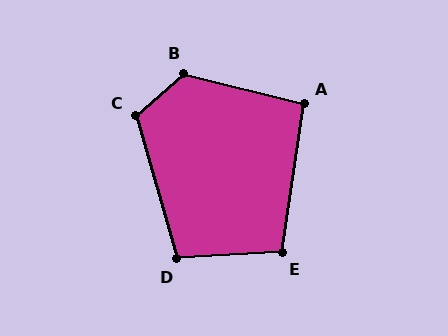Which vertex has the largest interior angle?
B, at approximately 125 degrees.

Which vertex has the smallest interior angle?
A, at approximately 96 degrees.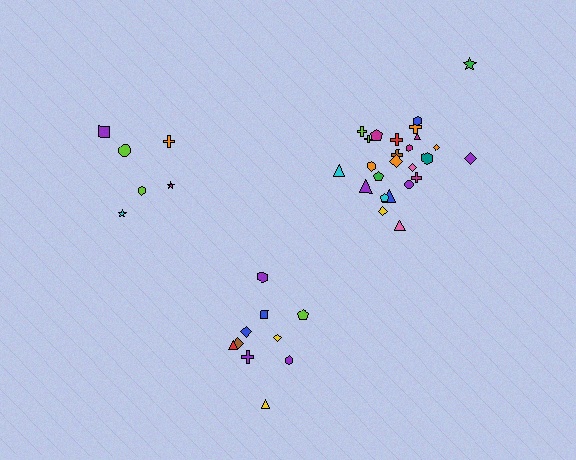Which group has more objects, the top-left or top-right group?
The top-right group.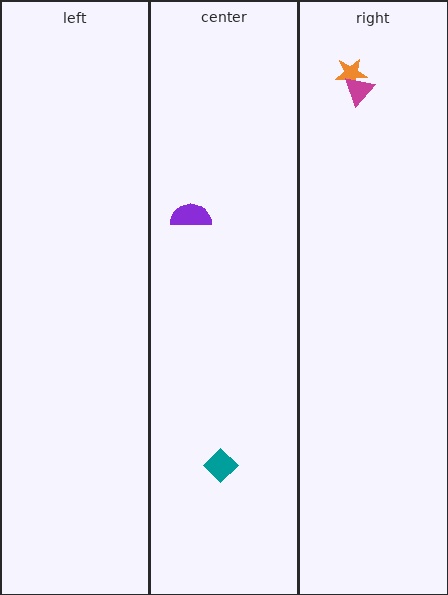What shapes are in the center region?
The teal diamond, the purple semicircle.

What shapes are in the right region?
The orange star, the magenta triangle.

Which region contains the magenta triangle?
The right region.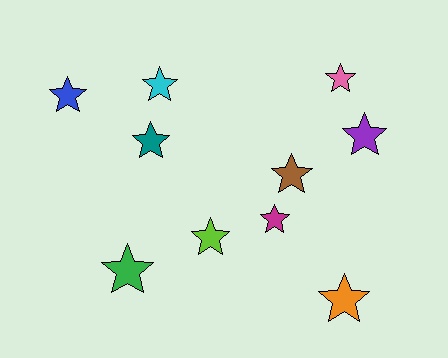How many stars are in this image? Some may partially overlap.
There are 10 stars.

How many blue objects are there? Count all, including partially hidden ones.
There is 1 blue object.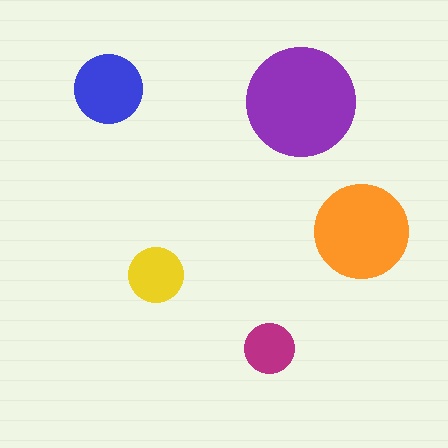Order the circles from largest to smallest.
the purple one, the orange one, the blue one, the yellow one, the magenta one.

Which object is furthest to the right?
The orange circle is rightmost.